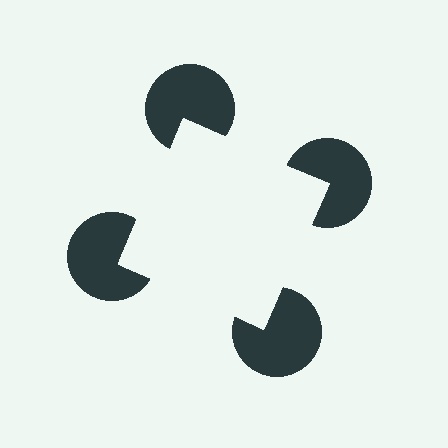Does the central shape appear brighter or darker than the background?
It typically appears slightly brighter than the background, even though no actual brightness change is drawn.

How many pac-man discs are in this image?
There are 4 — one at each vertex of the illusory square.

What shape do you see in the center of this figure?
An illusory square — its edges are inferred from the aligned wedge cuts in the pac-man discs, not physically drawn.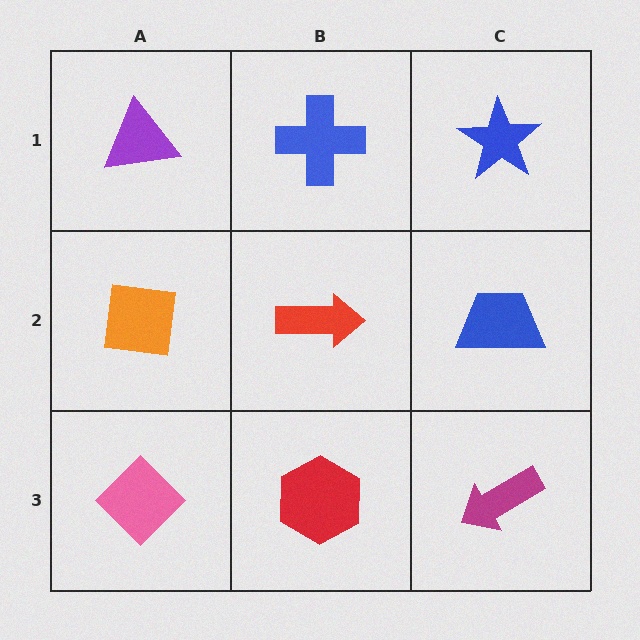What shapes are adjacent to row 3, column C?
A blue trapezoid (row 2, column C), a red hexagon (row 3, column B).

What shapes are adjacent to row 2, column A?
A purple triangle (row 1, column A), a pink diamond (row 3, column A), a red arrow (row 2, column B).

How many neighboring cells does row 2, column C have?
3.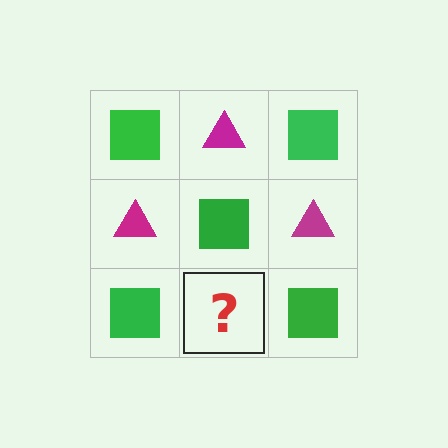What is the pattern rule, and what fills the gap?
The rule is that it alternates green square and magenta triangle in a checkerboard pattern. The gap should be filled with a magenta triangle.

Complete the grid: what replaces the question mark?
The question mark should be replaced with a magenta triangle.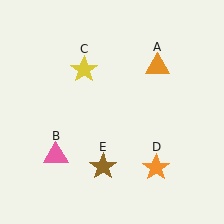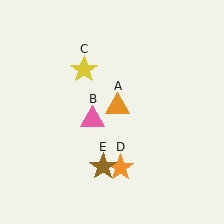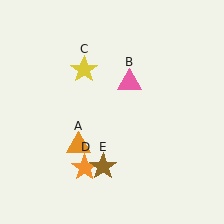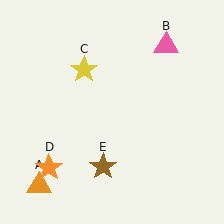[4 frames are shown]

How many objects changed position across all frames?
3 objects changed position: orange triangle (object A), pink triangle (object B), orange star (object D).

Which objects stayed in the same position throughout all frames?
Yellow star (object C) and brown star (object E) remained stationary.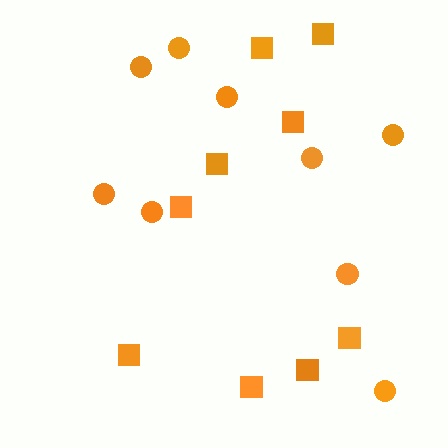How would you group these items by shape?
There are 2 groups: one group of squares (9) and one group of circles (9).